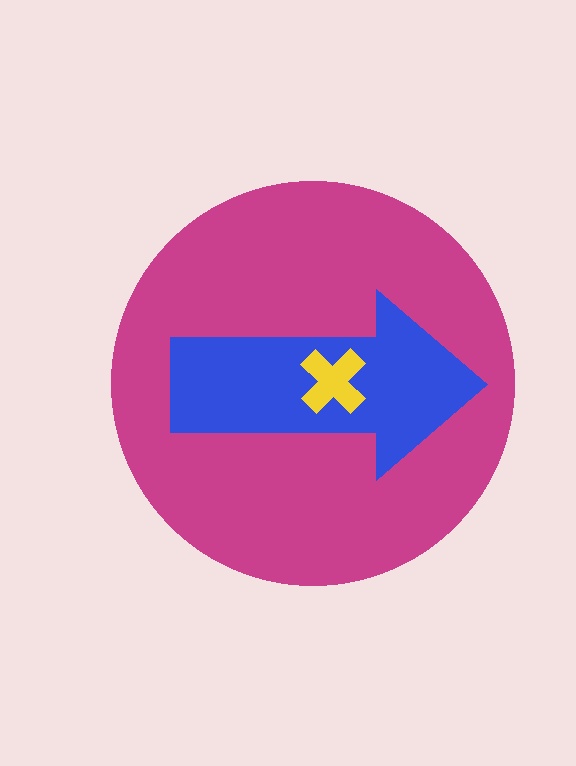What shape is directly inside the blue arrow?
The yellow cross.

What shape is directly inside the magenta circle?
The blue arrow.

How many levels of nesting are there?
3.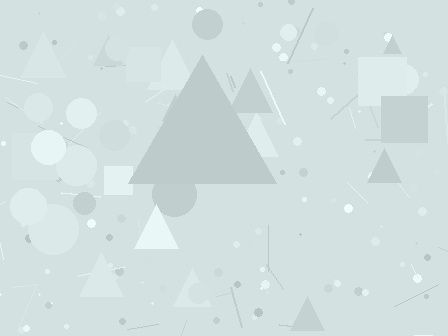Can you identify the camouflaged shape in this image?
The camouflaged shape is a triangle.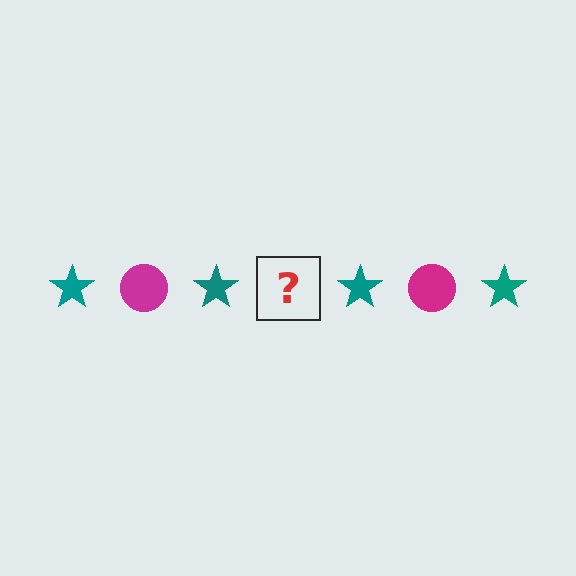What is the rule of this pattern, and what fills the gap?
The rule is that the pattern alternates between teal star and magenta circle. The gap should be filled with a magenta circle.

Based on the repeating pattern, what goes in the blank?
The blank should be a magenta circle.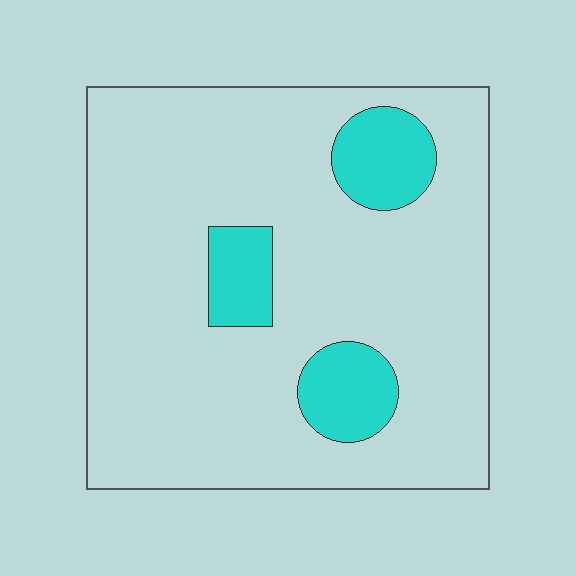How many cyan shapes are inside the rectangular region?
3.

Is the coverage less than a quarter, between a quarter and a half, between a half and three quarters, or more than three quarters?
Less than a quarter.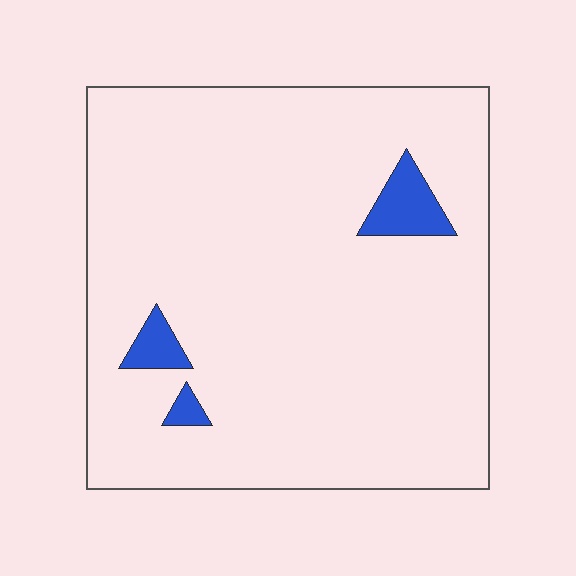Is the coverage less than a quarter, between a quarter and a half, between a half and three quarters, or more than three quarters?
Less than a quarter.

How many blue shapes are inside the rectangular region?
3.